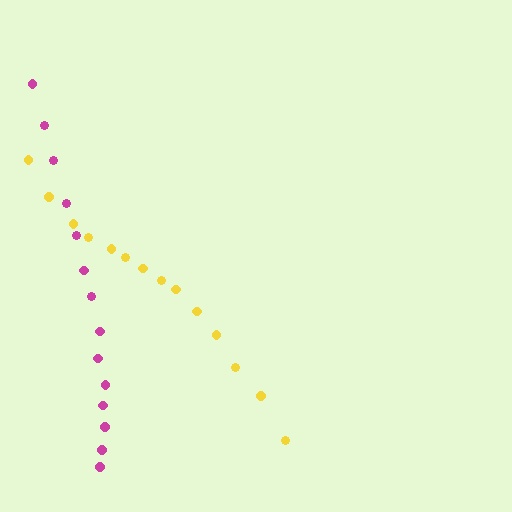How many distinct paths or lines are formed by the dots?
There are 2 distinct paths.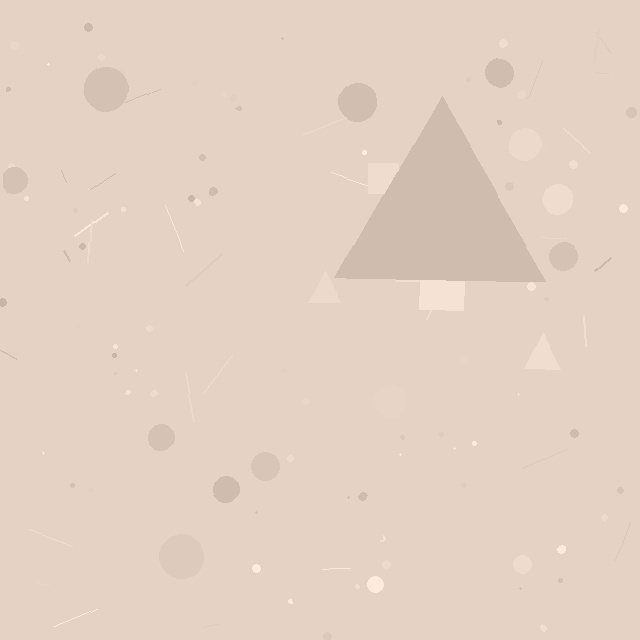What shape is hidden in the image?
A triangle is hidden in the image.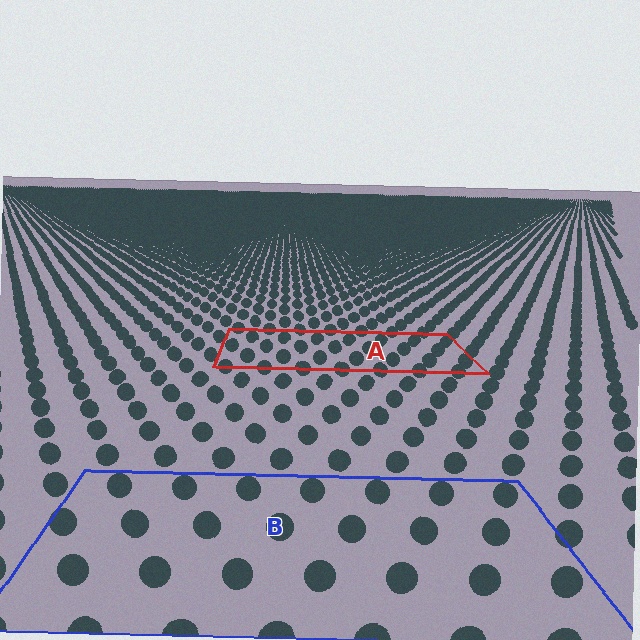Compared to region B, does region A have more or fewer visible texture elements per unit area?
Region A has more texture elements per unit area — they are packed more densely because it is farther away.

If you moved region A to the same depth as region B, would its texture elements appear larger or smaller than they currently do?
They would appear larger. At a closer depth, the same texture elements are projected at a bigger on-screen size.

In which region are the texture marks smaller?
The texture marks are smaller in region A, because it is farther away.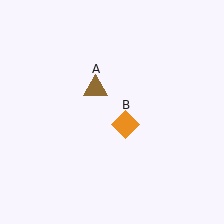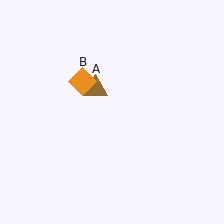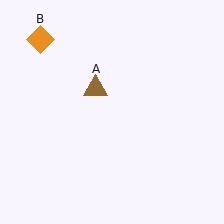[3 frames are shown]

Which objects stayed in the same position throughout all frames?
Brown triangle (object A) remained stationary.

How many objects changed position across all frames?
1 object changed position: orange diamond (object B).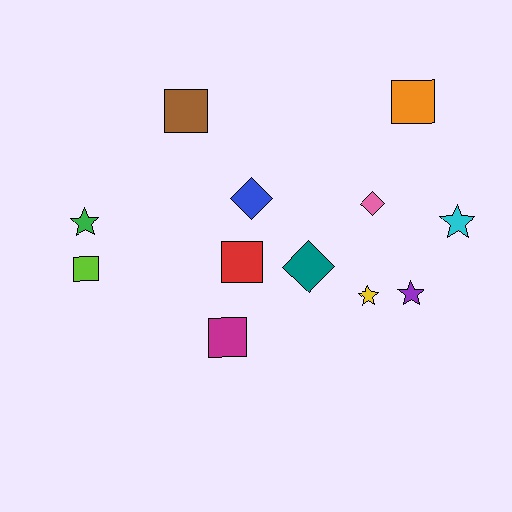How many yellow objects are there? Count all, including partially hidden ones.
There is 1 yellow object.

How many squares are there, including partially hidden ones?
There are 5 squares.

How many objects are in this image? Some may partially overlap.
There are 12 objects.